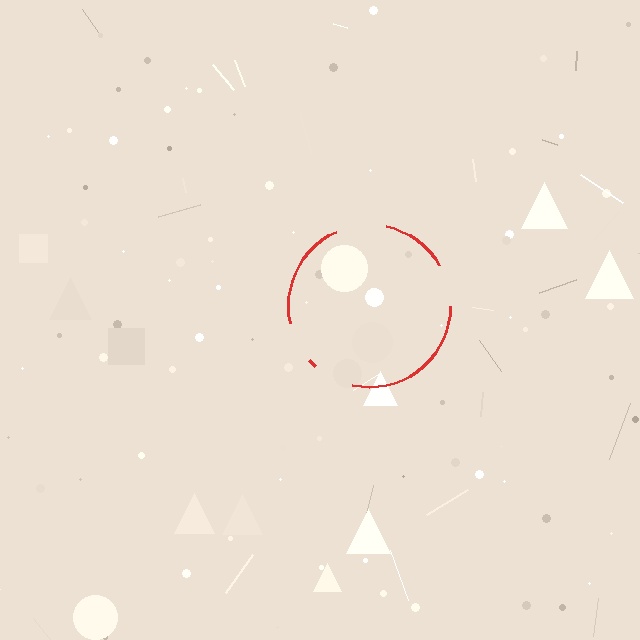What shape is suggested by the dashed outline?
The dashed outline suggests a circle.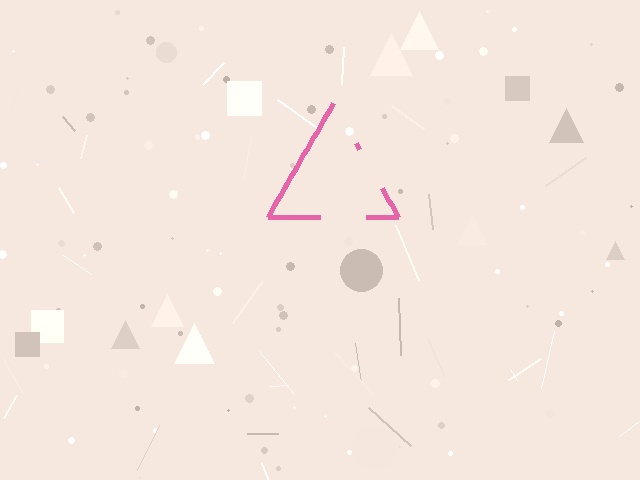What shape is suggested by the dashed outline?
The dashed outline suggests a triangle.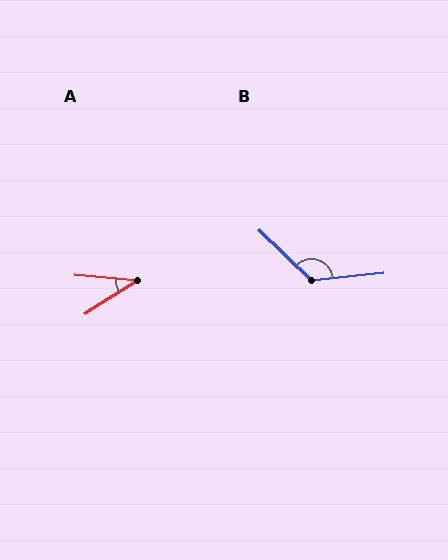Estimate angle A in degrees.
Approximately 37 degrees.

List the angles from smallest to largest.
A (37°), B (130°).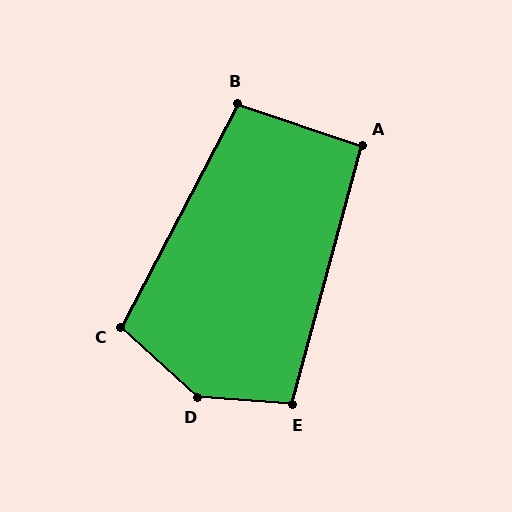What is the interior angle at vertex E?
Approximately 101 degrees (obtuse).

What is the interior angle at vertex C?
Approximately 105 degrees (obtuse).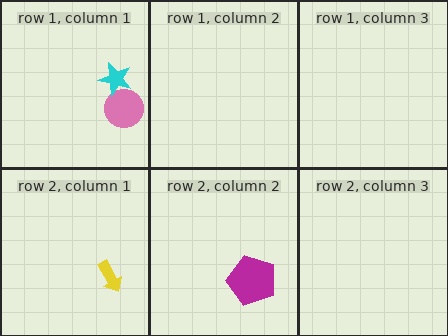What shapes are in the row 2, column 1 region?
The yellow arrow.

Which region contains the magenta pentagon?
The row 2, column 2 region.